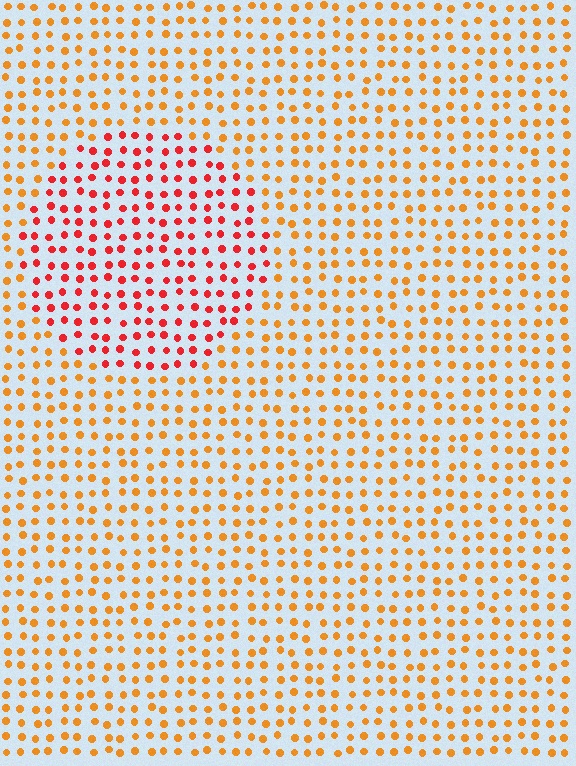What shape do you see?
I see a circle.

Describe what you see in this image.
The image is filled with small orange elements in a uniform arrangement. A circle-shaped region is visible where the elements are tinted to a slightly different hue, forming a subtle color boundary.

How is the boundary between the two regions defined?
The boundary is defined purely by a slight shift in hue (about 35 degrees). Spacing, size, and orientation are identical on both sides.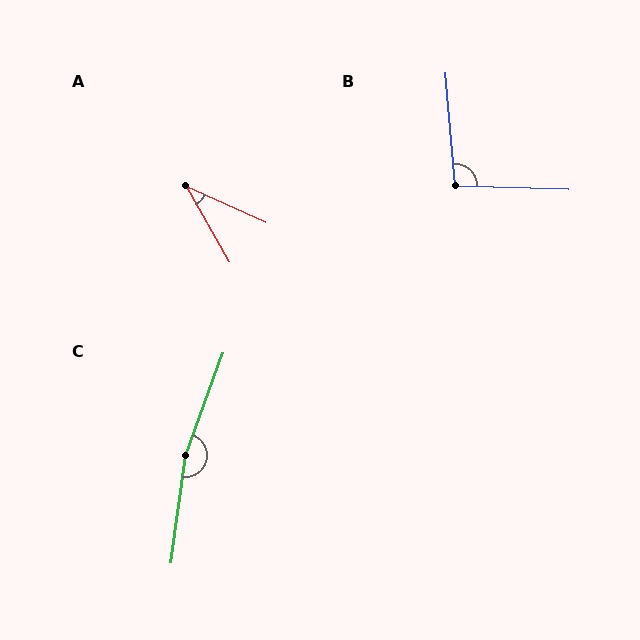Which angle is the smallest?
A, at approximately 36 degrees.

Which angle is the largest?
C, at approximately 167 degrees.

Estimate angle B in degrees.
Approximately 97 degrees.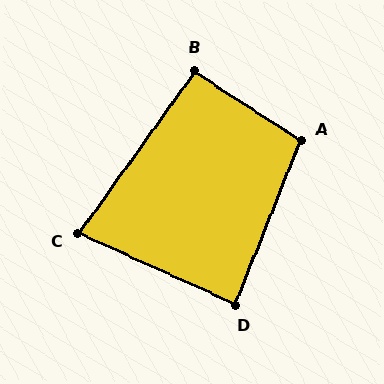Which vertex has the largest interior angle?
A, at approximately 101 degrees.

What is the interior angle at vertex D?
Approximately 87 degrees (approximately right).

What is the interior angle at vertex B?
Approximately 93 degrees (approximately right).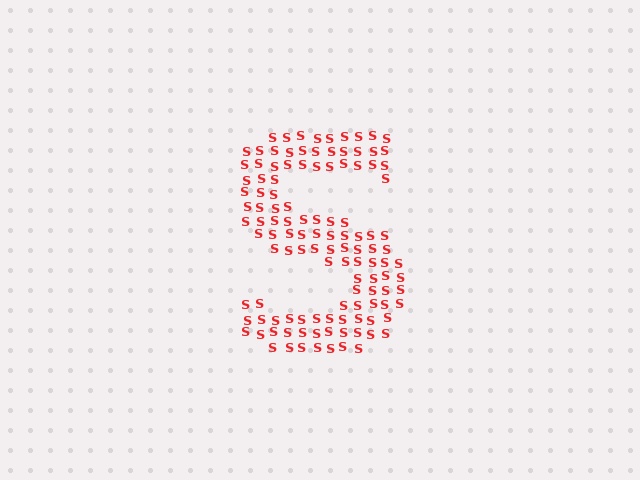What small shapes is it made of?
It is made of small letter S's.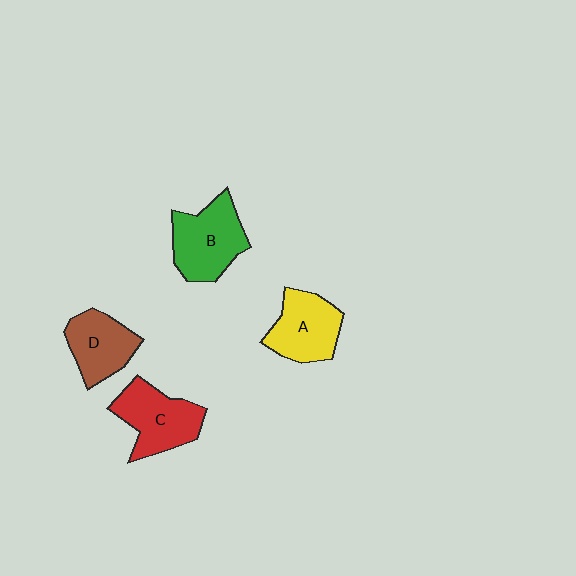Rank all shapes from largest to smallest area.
From largest to smallest: B (green), C (red), A (yellow), D (brown).